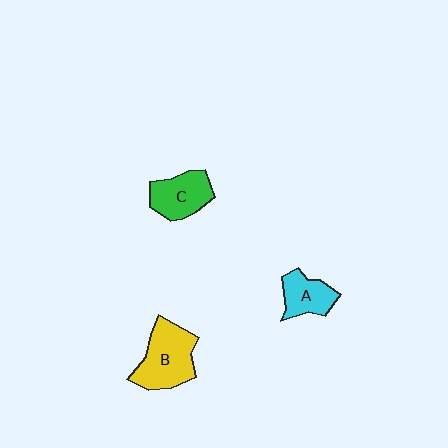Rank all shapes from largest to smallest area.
From largest to smallest: B (yellow), C (green), A (cyan).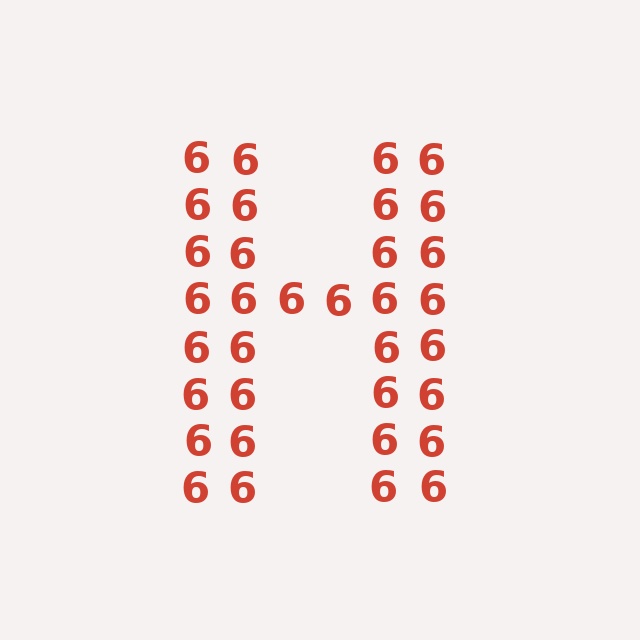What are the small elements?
The small elements are digit 6's.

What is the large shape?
The large shape is the letter H.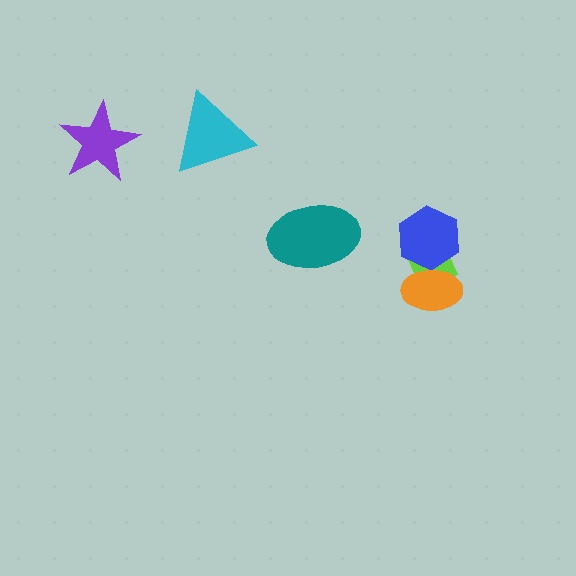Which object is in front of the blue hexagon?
The orange ellipse is in front of the blue hexagon.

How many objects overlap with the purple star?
0 objects overlap with the purple star.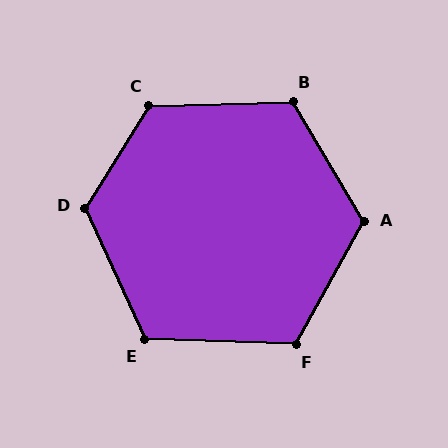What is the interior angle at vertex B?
Approximately 119 degrees (obtuse).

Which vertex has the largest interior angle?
D, at approximately 124 degrees.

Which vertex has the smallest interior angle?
E, at approximately 116 degrees.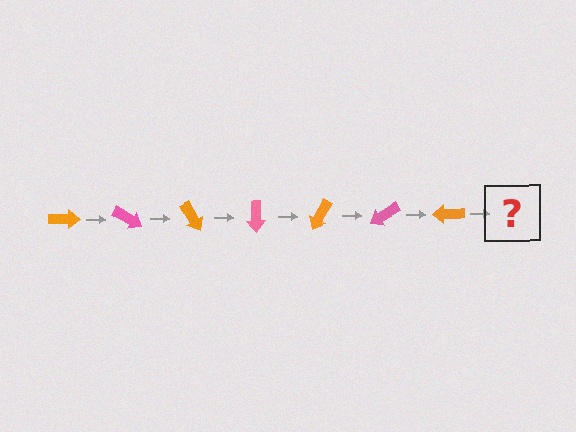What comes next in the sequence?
The next element should be a pink arrow, rotated 210 degrees from the start.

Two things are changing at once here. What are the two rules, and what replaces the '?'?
The two rules are that it rotates 30 degrees each step and the color cycles through orange and pink. The '?' should be a pink arrow, rotated 210 degrees from the start.